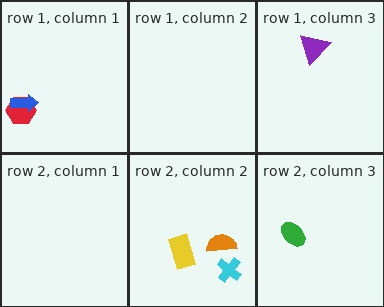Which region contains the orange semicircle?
The row 2, column 2 region.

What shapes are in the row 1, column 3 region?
The purple triangle.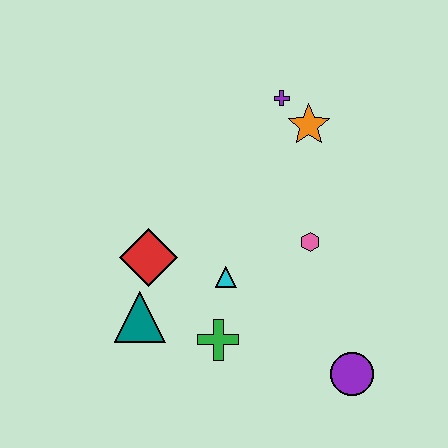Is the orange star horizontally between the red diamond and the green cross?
No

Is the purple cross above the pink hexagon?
Yes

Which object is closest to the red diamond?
The teal triangle is closest to the red diamond.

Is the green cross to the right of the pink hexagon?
No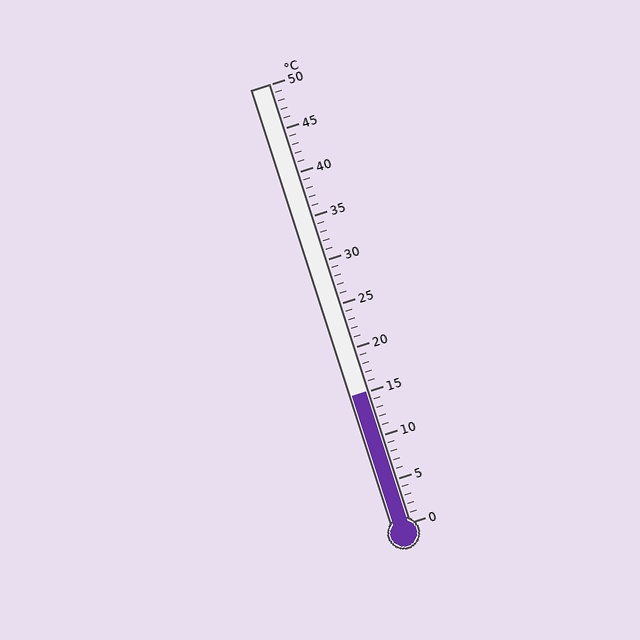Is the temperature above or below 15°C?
The temperature is at 15°C.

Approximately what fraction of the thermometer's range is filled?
The thermometer is filled to approximately 30% of its range.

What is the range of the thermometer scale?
The thermometer scale ranges from 0°C to 50°C.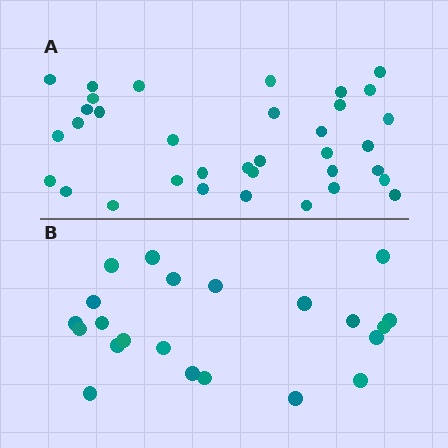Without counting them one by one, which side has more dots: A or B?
Region A (the top region) has more dots.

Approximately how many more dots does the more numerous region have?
Region A has approximately 15 more dots than region B.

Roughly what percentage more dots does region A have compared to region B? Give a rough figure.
About 60% more.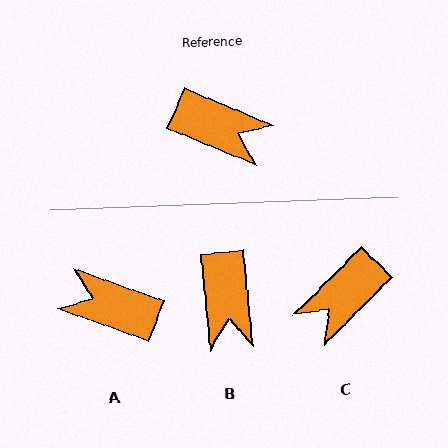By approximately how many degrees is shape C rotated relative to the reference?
Approximately 113 degrees clockwise.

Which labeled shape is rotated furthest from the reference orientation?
A, about 177 degrees away.